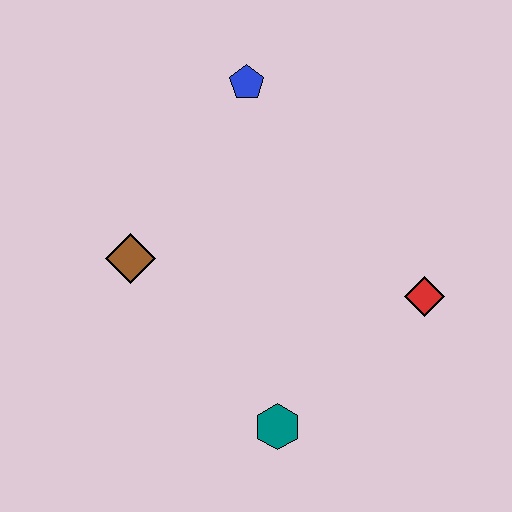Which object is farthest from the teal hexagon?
The blue pentagon is farthest from the teal hexagon.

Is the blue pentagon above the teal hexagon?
Yes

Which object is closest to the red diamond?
The teal hexagon is closest to the red diamond.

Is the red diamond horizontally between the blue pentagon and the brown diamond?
No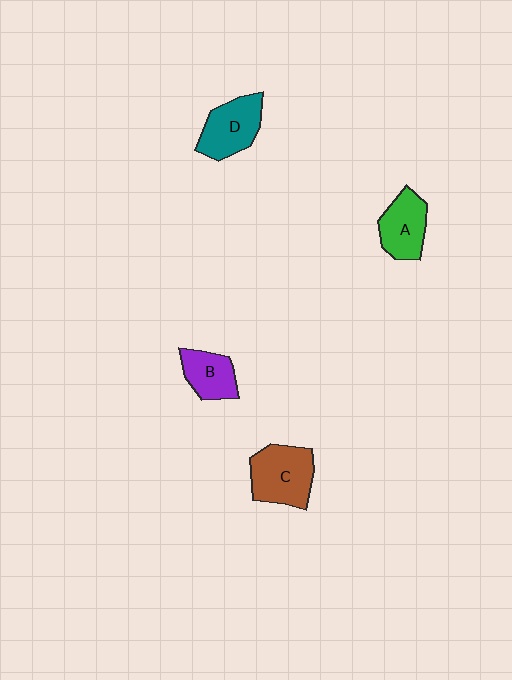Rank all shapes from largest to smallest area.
From largest to smallest: C (brown), D (teal), A (green), B (purple).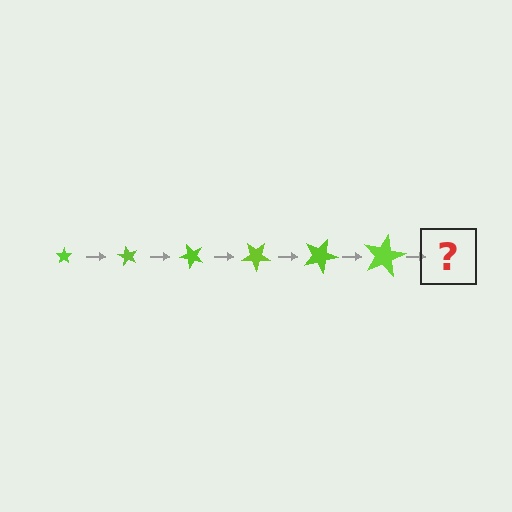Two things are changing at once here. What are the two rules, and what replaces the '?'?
The two rules are that the star grows larger each step and it rotates 60 degrees each step. The '?' should be a star, larger than the previous one and rotated 360 degrees from the start.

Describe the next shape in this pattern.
It should be a star, larger than the previous one and rotated 360 degrees from the start.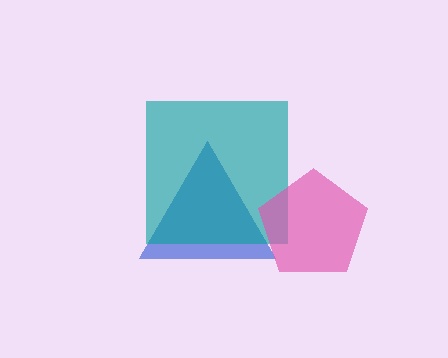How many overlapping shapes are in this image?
There are 3 overlapping shapes in the image.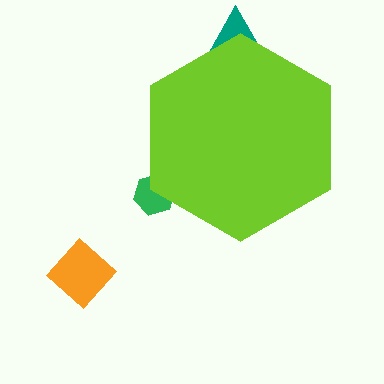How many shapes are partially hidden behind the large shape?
2 shapes are partially hidden.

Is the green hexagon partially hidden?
Yes, the green hexagon is partially hidden behind the lime hexagon.